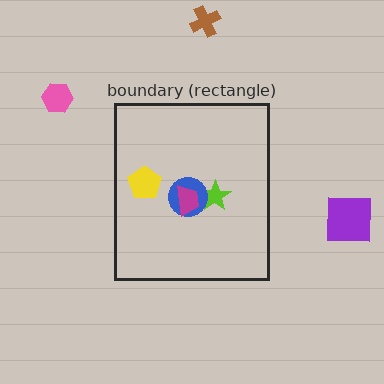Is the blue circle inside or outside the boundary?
Inside.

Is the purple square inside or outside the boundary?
Outside.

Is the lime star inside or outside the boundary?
Inside.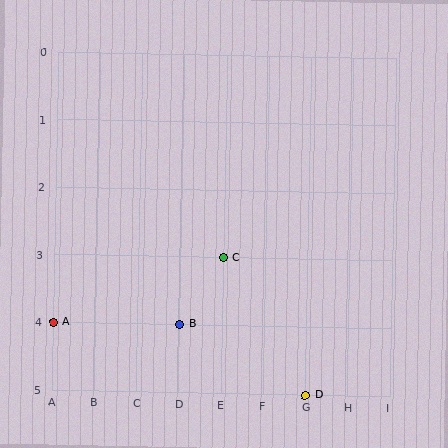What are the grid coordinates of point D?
Point D is at grid coordinates (G, 5).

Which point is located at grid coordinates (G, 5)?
Point D is at (G, 5).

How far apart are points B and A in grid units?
Points B and A are 3 columns apart.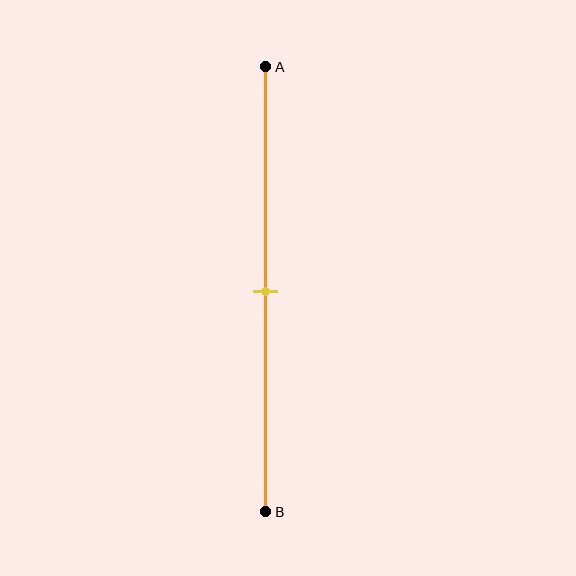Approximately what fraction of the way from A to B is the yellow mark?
The yellow mark is approximately 50% of the way from A to B.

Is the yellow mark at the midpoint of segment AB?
Yes, the mark is approximately at the midpoint.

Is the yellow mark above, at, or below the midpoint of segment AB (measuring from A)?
The yellow mark is approximately at the midpoint of segment AB.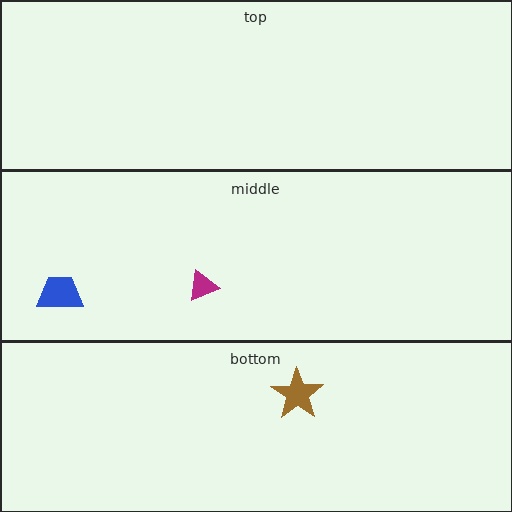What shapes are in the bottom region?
The brown star.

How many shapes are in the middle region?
2.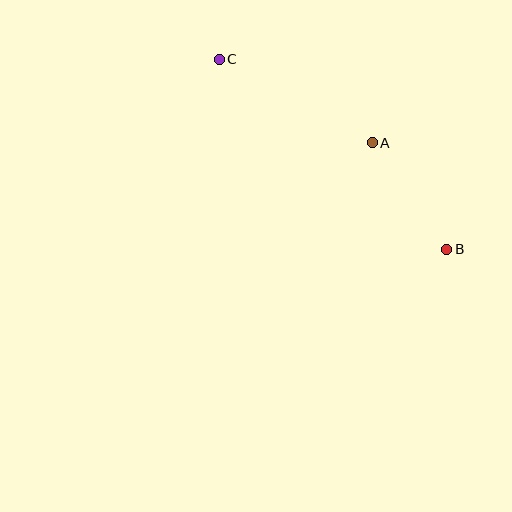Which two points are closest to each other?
Points A and B are closest to each other.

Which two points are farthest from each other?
Points B and C are farthest from each other.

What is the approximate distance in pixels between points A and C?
The distance between A and C is approximately 174 pixels.